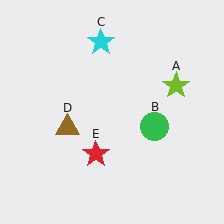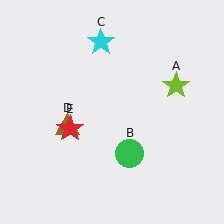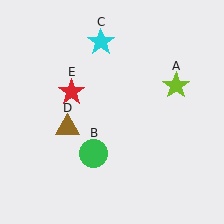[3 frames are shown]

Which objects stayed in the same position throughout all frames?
Lime star (object A) and cyan star (object C) and brown triangle (object D) remained stationary.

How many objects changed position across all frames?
2 objects changed position: green circle (object B), red star (object E).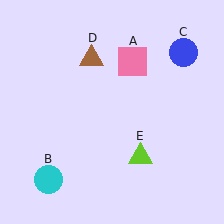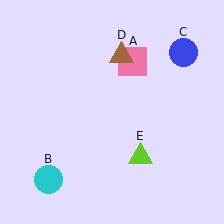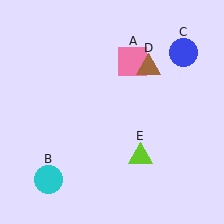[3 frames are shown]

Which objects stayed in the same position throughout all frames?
Pink square (object A) and cyan circle (object B) and blue circle (object C) and lime triangle (object E) remained stationary.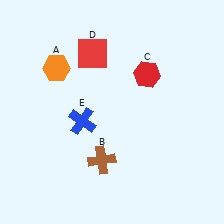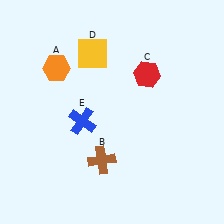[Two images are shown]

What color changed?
The square (D) changed from red in Image 1 to yellow in Image 2.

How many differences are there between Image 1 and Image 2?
There is 1 difference between the two images.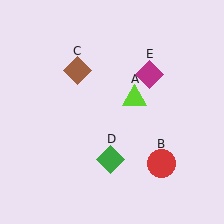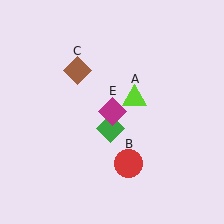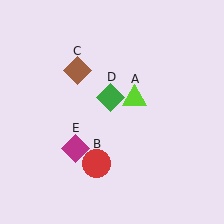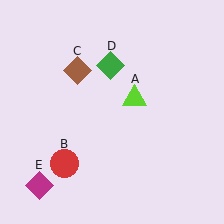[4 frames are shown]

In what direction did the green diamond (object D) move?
The green diamond (object D) moved up.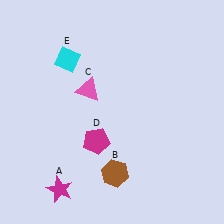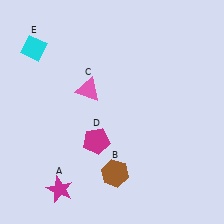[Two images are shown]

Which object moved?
The cyan diamond (E) moved left.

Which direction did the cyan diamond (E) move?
The cyan diamond (E) moved left.